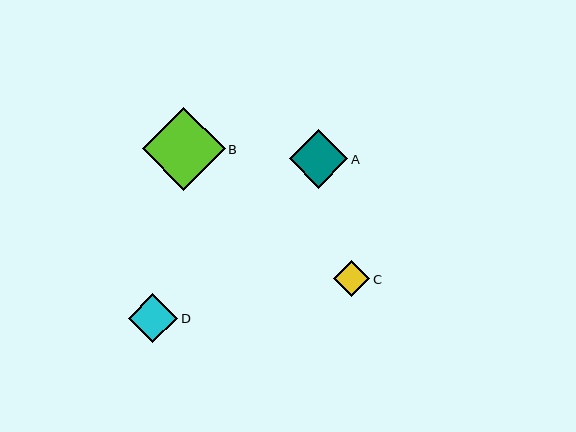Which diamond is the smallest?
Diamond C is the smallest with a size of approximately 36 pixels.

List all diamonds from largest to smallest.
From largest to smallest: B, A, D, C.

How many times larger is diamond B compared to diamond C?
Diamond B is approximately 2.3 times the size of diamond C.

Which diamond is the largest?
Diamond B is the largest with a size of approximately 83 pixels.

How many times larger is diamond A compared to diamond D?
Diamond A is approximately 1.2 times the size of diamond D.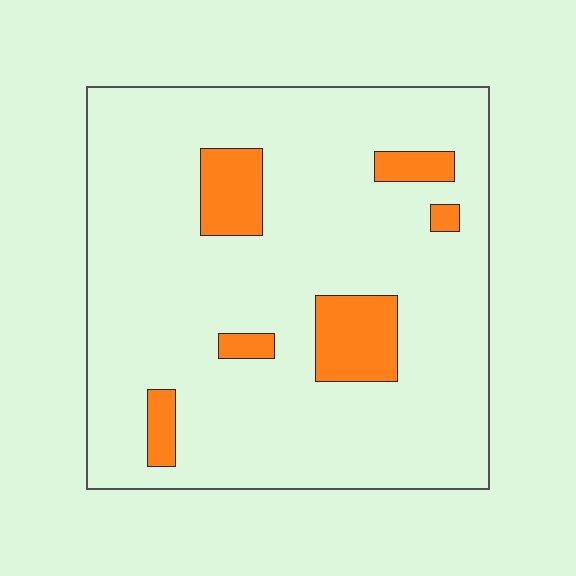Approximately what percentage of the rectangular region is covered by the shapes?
Approximately 10%.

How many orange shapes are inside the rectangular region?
6.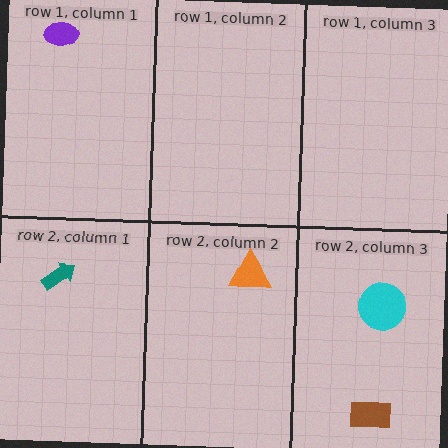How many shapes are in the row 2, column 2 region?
1.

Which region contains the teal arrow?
The row 2, column 1 region.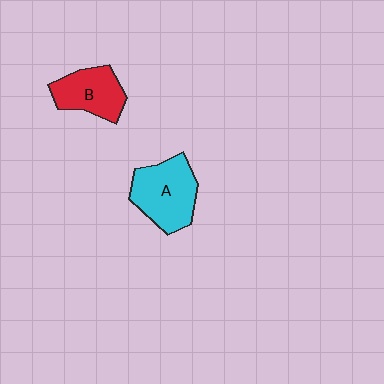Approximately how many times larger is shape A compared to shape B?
Approximately 1.3 times.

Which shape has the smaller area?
Shape B (red).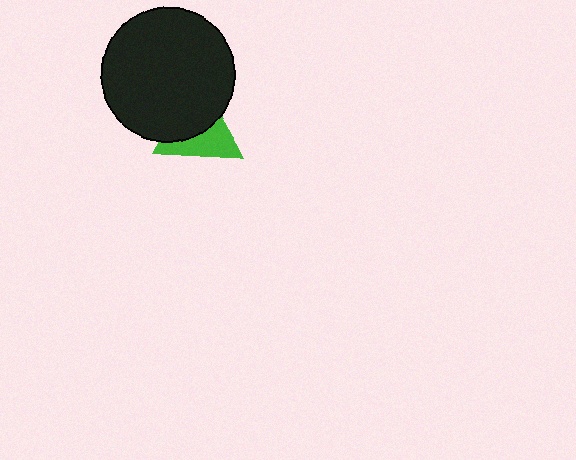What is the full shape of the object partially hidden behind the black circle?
The partially hidden object is a green triangle.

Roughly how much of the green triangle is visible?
About half of it is visible (roughly 48%).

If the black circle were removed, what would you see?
You would see the complete green triangle.